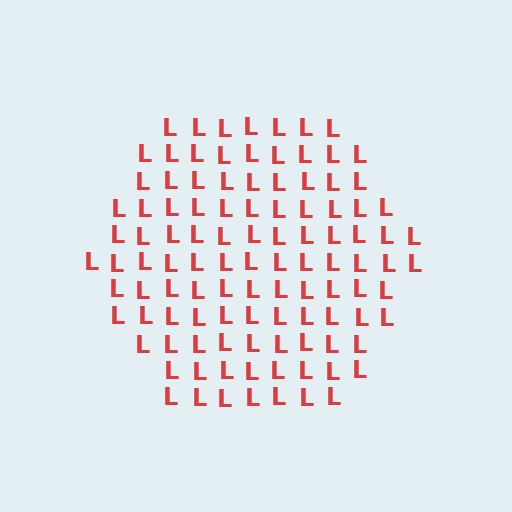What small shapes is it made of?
It is made of small letter L's.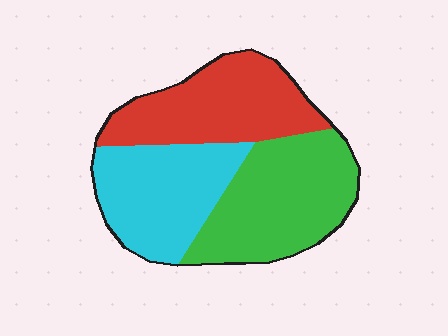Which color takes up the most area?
Green, at roughly 35%.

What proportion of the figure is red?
Red covers about 30% of the figure.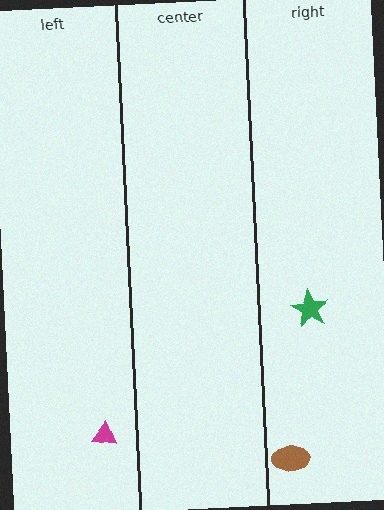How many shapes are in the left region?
1.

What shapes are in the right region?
The green star, the brown ellipse.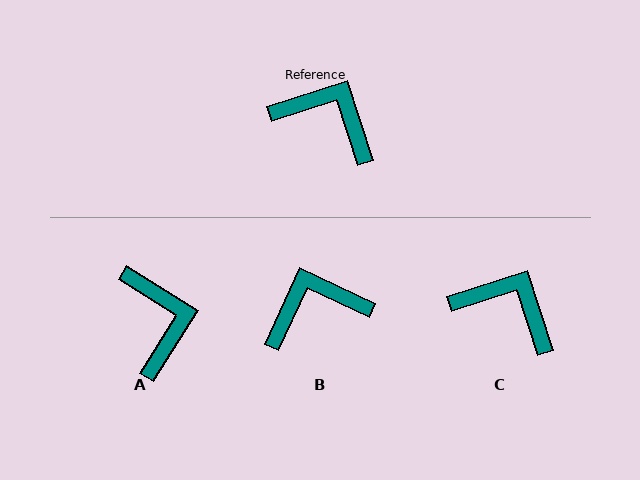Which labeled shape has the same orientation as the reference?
C.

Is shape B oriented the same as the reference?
No, it is off by about 47 degrees.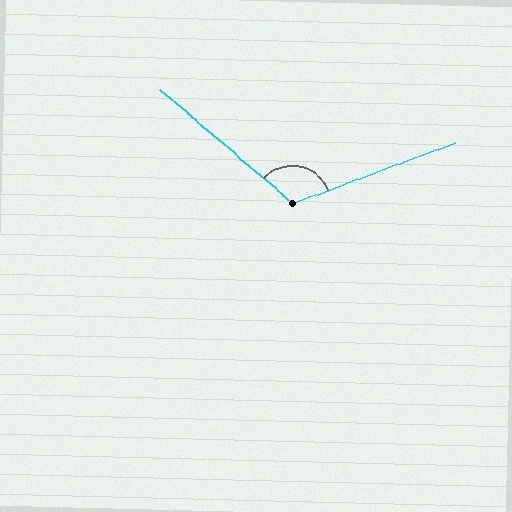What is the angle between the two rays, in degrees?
Approximately 119 degrees.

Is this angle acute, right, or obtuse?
It is obtuse.